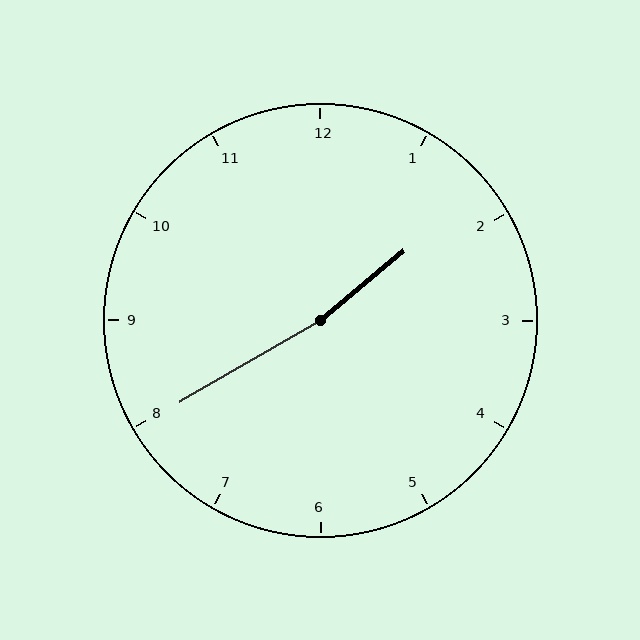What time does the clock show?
1:40.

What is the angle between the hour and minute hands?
Approximately 170 degrees.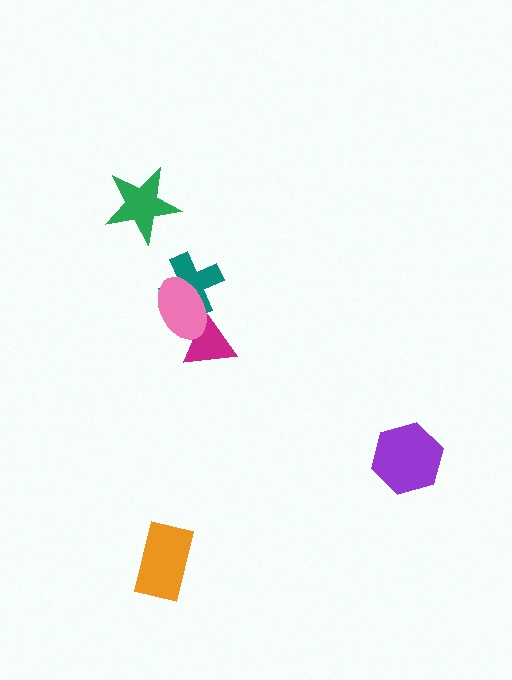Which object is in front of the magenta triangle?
The pink ellipse is in front of the magenta triangle.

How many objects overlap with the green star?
0 objects overlap with the green star.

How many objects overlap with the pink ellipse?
2 objects overlap with the pink ellipse.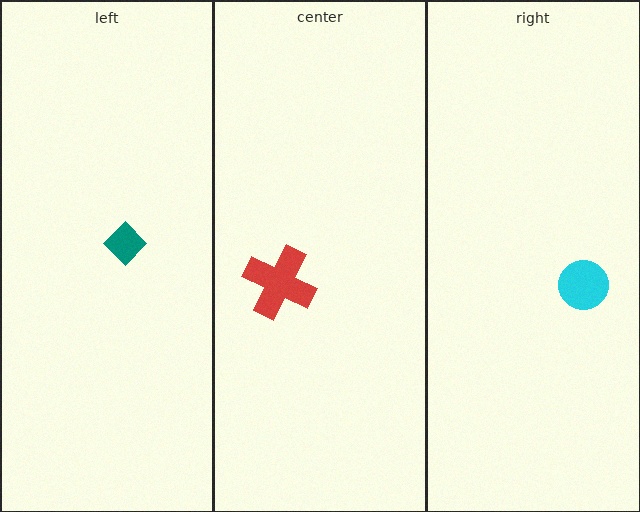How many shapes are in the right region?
1.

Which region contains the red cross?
The center region.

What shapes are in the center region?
The red cross.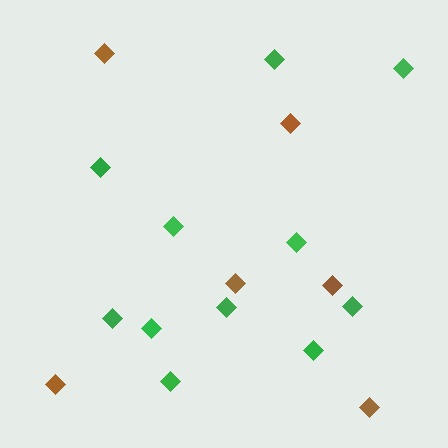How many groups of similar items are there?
There are 2 groups: one group of brown diamonds (6) and one group of green diamonds (11).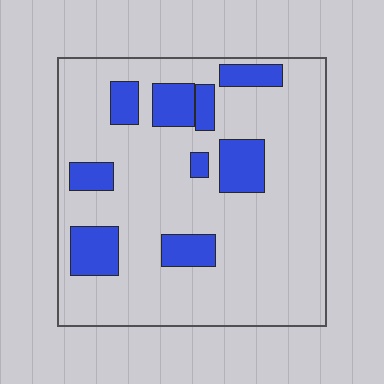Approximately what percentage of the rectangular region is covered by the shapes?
Approximately 20%.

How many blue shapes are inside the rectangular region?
9.